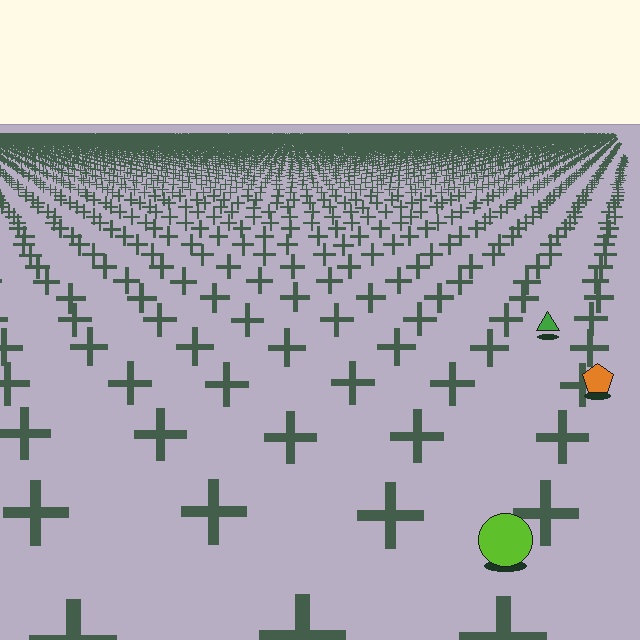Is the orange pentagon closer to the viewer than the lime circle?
No. The lime circle is closer — you can tell from the texture gradient: the ground texture is coarser near it.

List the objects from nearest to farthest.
From nearest to farthest: the lime circle, the orange pentagon, the green triangle.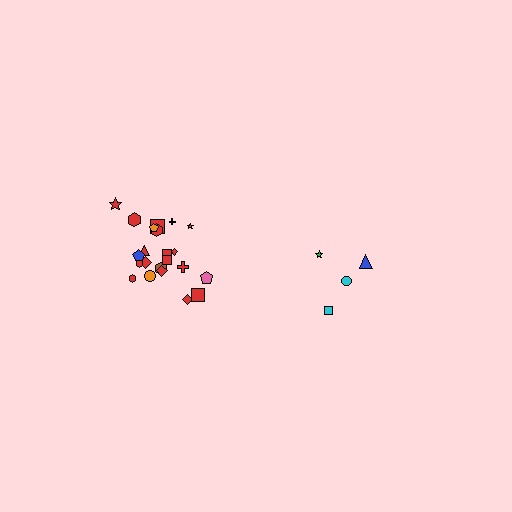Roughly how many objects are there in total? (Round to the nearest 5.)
Roughly 25 objects in total.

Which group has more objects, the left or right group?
The left group.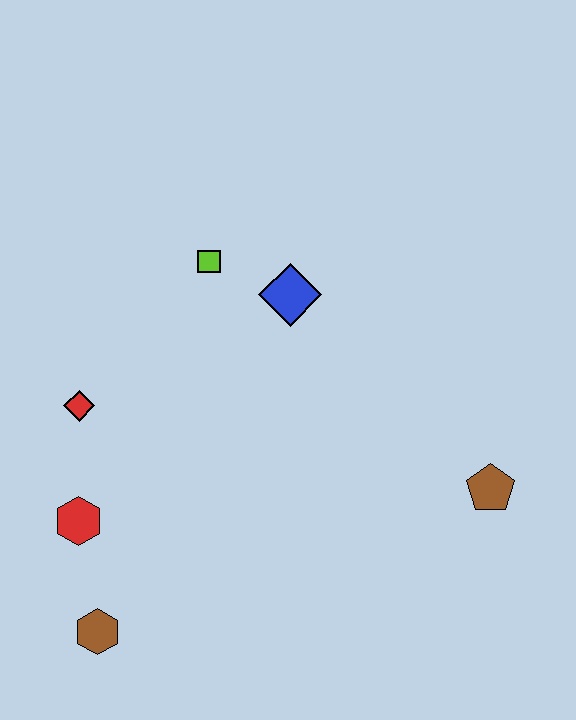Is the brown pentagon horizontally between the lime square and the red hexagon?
No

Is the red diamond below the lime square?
Yes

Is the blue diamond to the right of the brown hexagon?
Yes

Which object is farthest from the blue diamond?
The brown hexagon is farthest from the blue diamond.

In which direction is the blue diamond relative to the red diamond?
The blue diamond is to the right of the red diamond.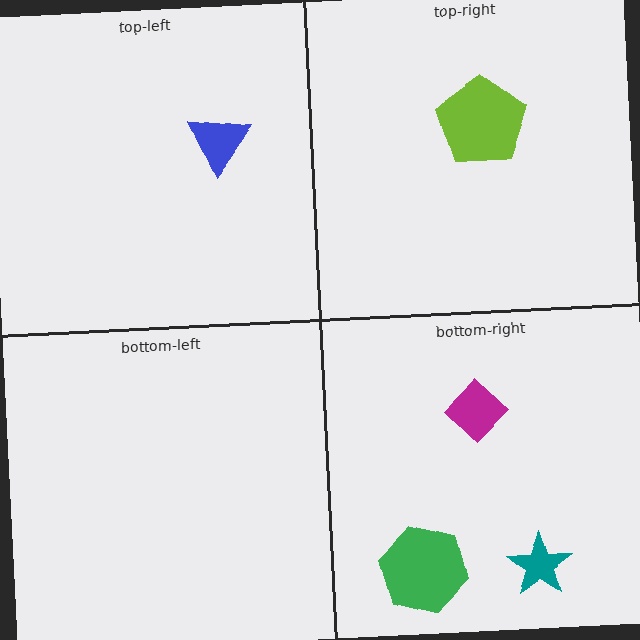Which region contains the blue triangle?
The top-left region.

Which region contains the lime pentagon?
The top-right region.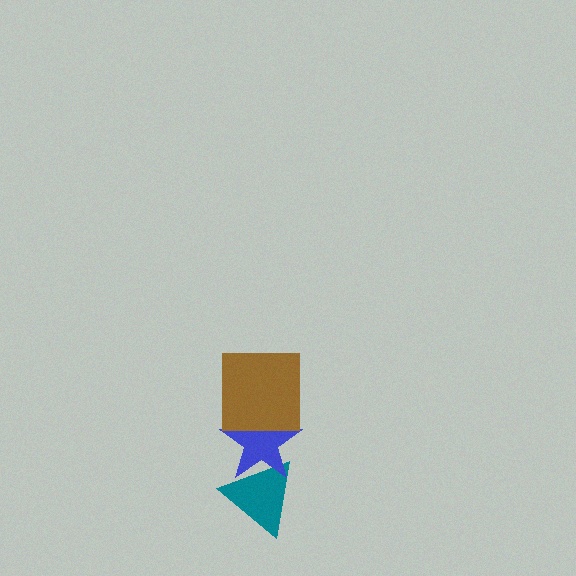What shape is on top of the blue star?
The brown square is on top of the blue star.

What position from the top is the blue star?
The blue star is 2nd from the top.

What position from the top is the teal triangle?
The teal triangle is 3rd from the top.